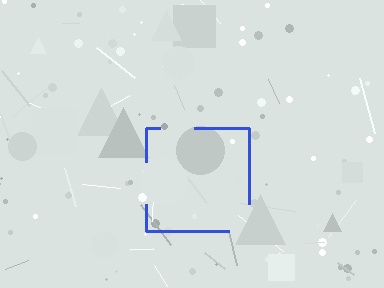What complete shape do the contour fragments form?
The contour fragments form a square.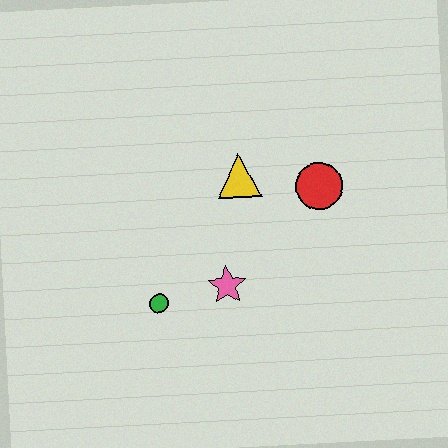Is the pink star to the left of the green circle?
No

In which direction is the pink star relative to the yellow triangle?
The pink star is below the yellow triangle.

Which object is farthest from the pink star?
The red circle is farthest from the pink star.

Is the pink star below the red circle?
Yes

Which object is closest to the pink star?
The green circle is closest to the pink star.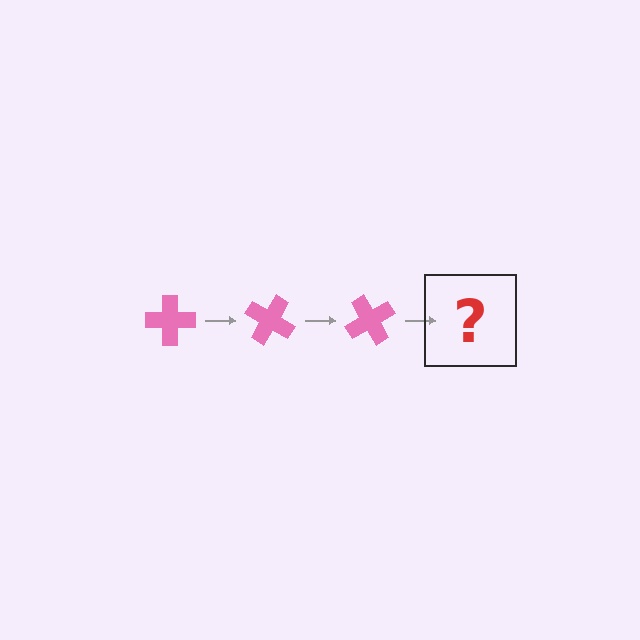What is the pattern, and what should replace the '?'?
The pattern is that the cross rotates 30 degrees each step. The '?' should be a pink cross rotated 90 degrees.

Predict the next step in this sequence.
The next step is a pink cross rotated 90 degrees.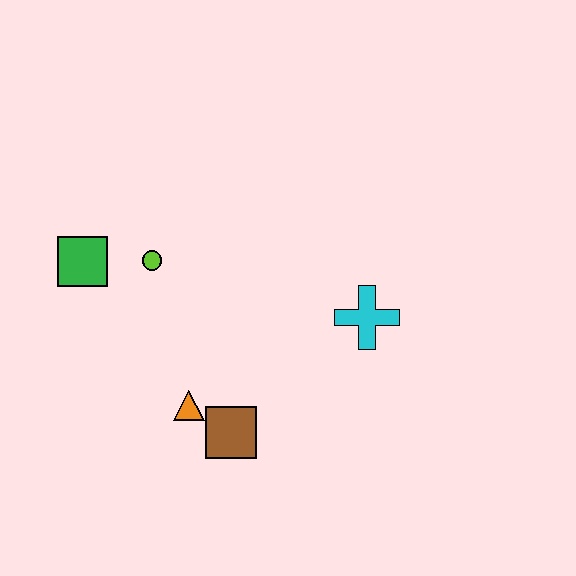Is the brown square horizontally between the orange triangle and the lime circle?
No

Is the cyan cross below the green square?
Yes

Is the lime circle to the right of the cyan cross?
No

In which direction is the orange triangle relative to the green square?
The orange triangle is below the green square.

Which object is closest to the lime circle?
The green square is closest to the lime circle.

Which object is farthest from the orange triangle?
The cyan cross is farthest from the orange triangle.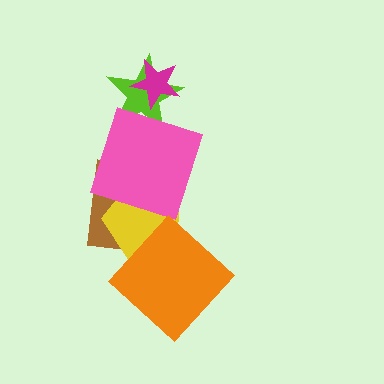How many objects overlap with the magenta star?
1 object overlaps with the magenta star.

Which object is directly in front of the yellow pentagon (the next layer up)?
The pink square is directly in front of the yellow pentagon.